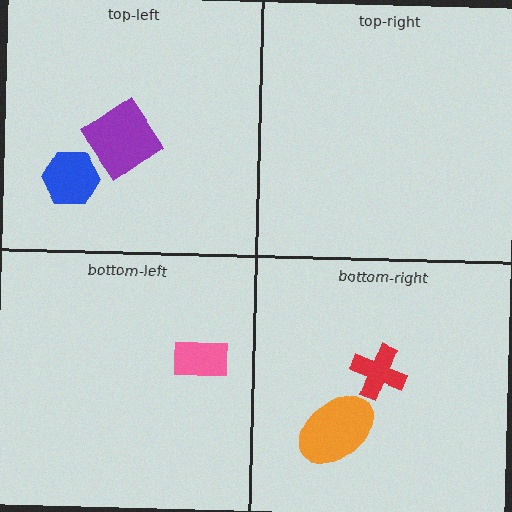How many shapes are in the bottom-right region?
2.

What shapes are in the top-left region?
The purple diamond, the blue hexagon.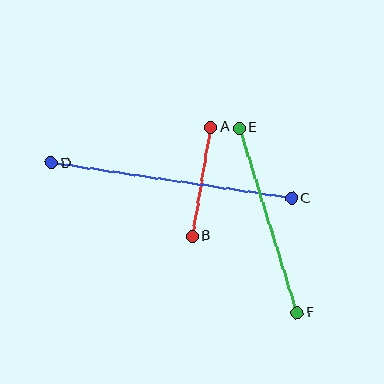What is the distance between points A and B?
The distance is approximately 110 pixels.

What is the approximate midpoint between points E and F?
The midpoint is at approximately (268, 220) pixels.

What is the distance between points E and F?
The distance is approximately 194 pixels.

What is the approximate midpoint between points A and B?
The midpoint is at approximately (202, 182) pixels.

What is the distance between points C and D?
The distance is approximately 243 pixels.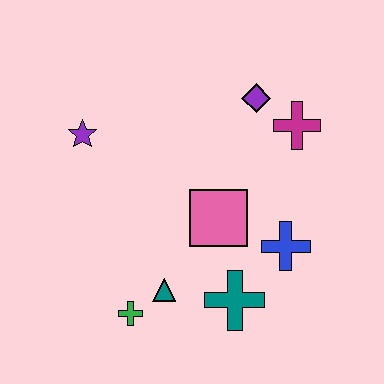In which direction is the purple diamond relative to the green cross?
The purple diamond is above the green cross.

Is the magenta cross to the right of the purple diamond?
Yes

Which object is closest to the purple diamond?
The magenta cross is closest to the purple diamond.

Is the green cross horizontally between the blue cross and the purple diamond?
No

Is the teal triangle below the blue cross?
Yes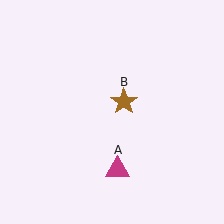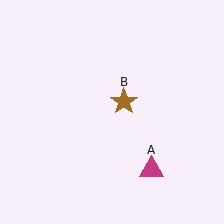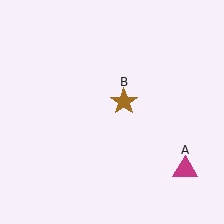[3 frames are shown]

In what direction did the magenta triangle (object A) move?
The magenta triangle (object A) moved right.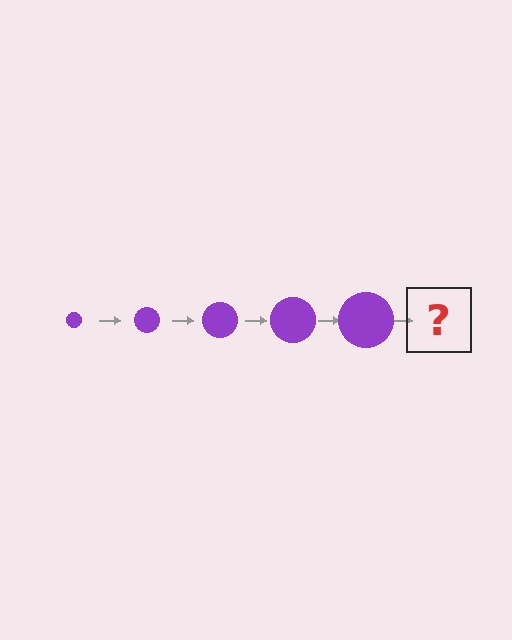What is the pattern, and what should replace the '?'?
The pattern is that the circle gets progressively larger each step. The '?' should be a purple circle, larger than the previous one.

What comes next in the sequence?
The next element should be a purple circle, larger than the previous one.